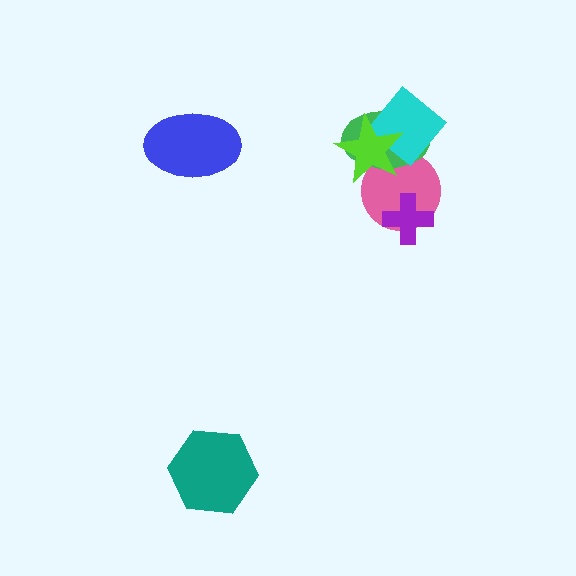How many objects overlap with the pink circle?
3 objects overlap with the pink circle.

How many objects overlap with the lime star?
3 objects overlap with the lime star.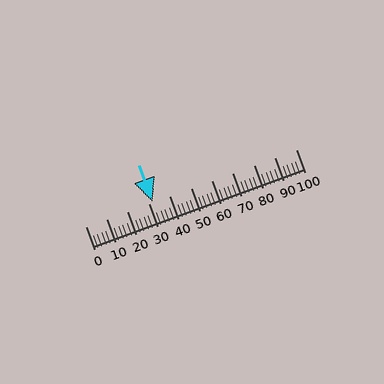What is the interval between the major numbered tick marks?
The major tick marks are spaced 10 units apart.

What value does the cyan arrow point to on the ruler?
The cyan arrow points to approximately 32.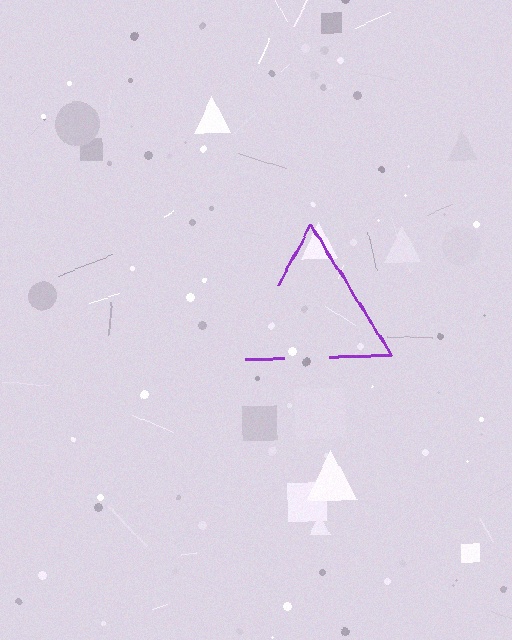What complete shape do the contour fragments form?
The contour fragments form a triangle.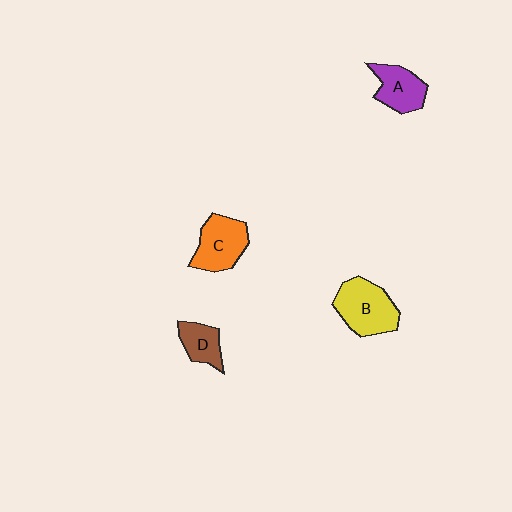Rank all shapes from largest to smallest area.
From largest to smallest: B (yellow), C (orange), A (purple), D (brown).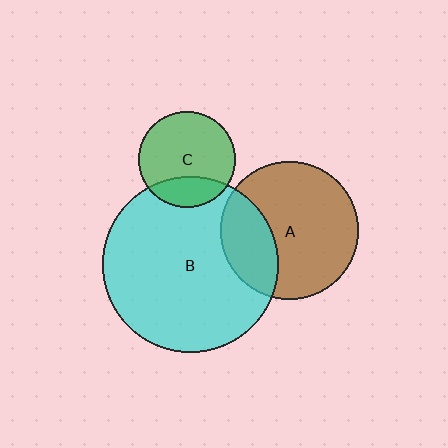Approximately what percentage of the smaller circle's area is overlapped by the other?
Approximately 30%.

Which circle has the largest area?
Circle B (cyan).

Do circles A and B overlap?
Yes.